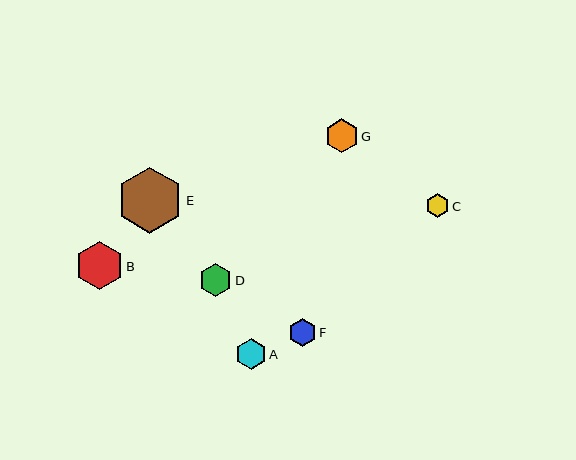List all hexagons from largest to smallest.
From largest to smallest: E, B, G, D, A, F, C.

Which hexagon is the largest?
Hexagon E is the largest with a size of approximately 66 pixels.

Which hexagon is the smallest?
Hexagon C is the smallest with a size of approximately 23 pixels.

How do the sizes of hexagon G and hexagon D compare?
Hexagon G and hexagon D are approximately the same size.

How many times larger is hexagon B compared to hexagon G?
Hexagon B is approximately 1.4 times the size of hexagon G.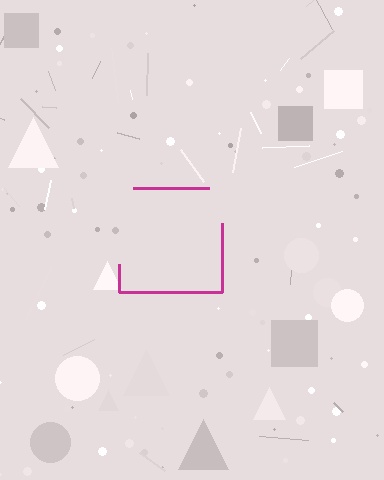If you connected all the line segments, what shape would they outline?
They would outline a square.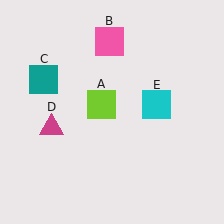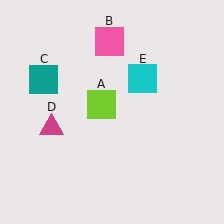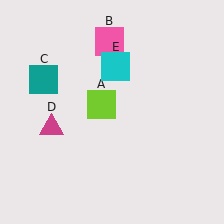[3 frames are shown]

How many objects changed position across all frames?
1 object changed position: cyan square (object E).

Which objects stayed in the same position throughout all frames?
Lime square (object A) and pink square (object B) and teal square (object C) and magenta triangle (object D) remained stationary.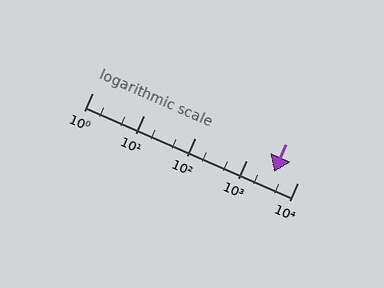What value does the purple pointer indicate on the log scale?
The pointer indicates approximately 3500.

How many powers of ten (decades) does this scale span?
The scale spans 4 decades, from 1 to 10000.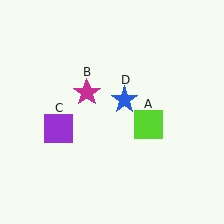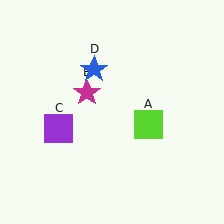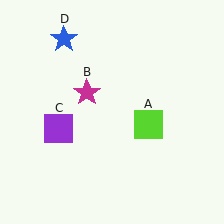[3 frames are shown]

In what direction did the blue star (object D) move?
The blue star (object D) moved up and to the left.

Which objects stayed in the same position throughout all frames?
Lime square (object A) and magenta star (object B) and purple square (object C) remained stationary.